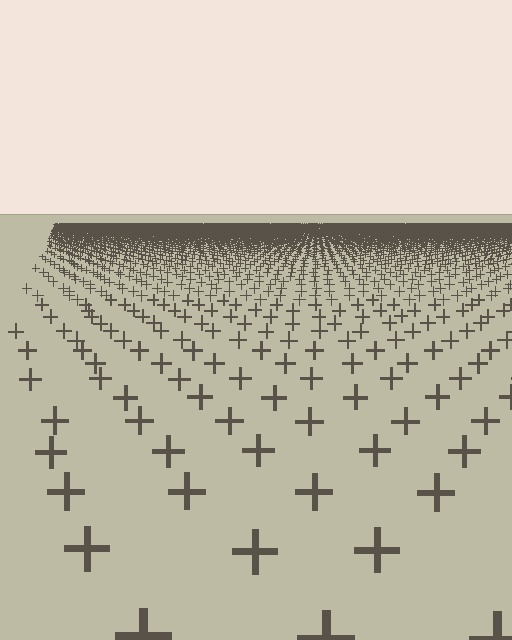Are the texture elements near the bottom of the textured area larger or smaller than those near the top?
Larger. Near the bottom, elements are closer to the viewer and appear at a bigger on-screen size.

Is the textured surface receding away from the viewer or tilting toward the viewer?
The surface is receding away from the viewer. Texture elements get smaller and denser toward the top.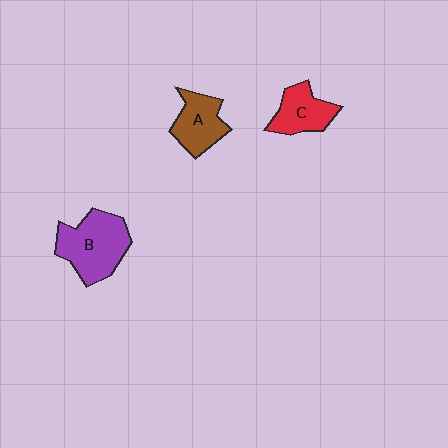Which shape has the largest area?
Shape B (purple).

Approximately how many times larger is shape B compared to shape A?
Approximately 1.5 times.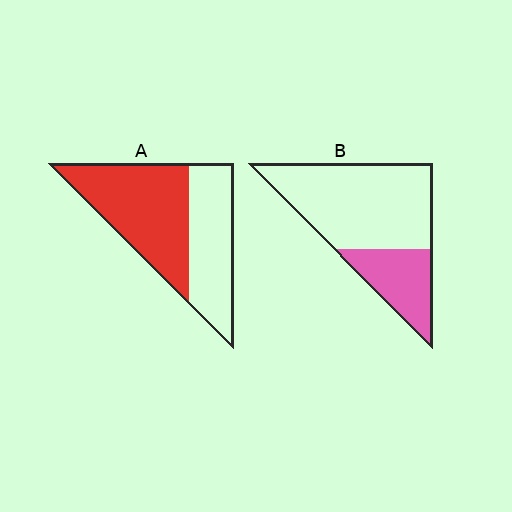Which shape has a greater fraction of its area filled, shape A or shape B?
Shape A.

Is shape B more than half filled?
No.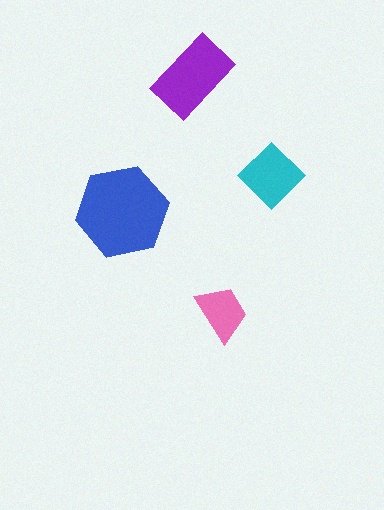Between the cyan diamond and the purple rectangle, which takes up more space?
The purple rectangle.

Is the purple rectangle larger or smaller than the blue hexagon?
Smaller.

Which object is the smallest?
The pink trapezoid.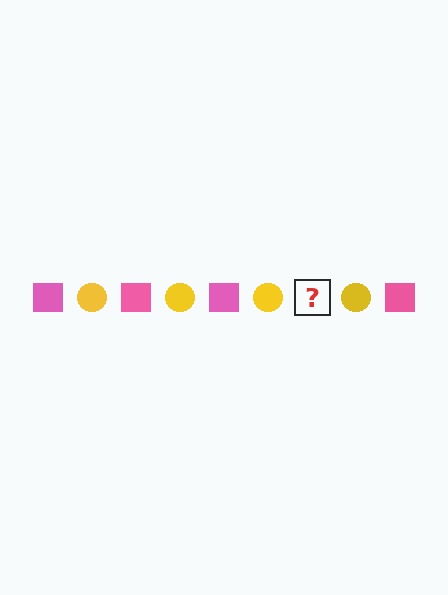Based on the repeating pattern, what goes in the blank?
The blank should be a pink square.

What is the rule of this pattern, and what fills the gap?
The rule is that the pattern alternates between pink square and yellow circle. The gap should be filled with a pink square.